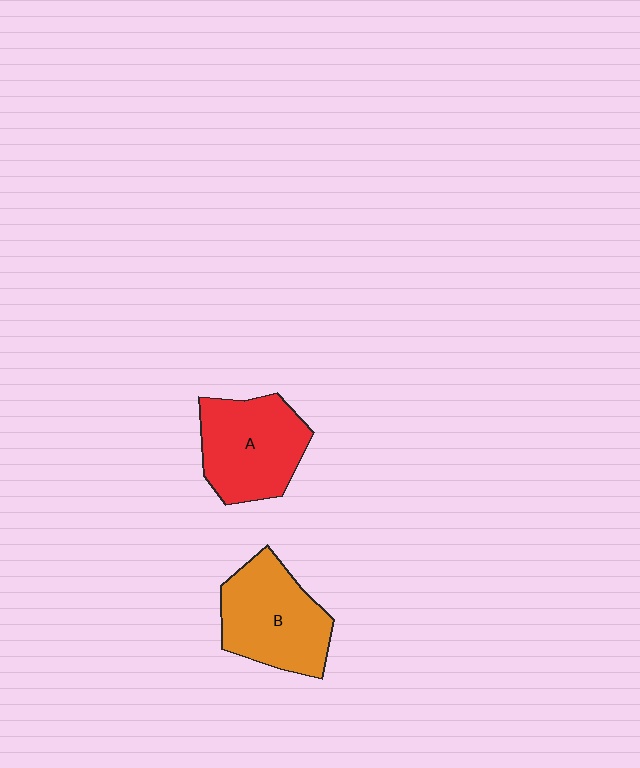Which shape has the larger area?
Shape B (orange).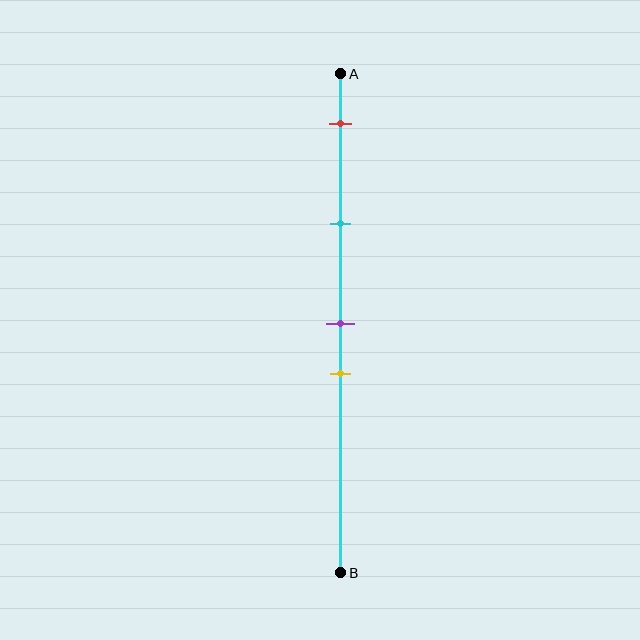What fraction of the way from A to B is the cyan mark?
The cyan mark is approximately 30% (0.3) of the way from A to B.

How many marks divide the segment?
There are 4 marks dividing the segment.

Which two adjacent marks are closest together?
The purple and yellow marks are the closest adjacent pair.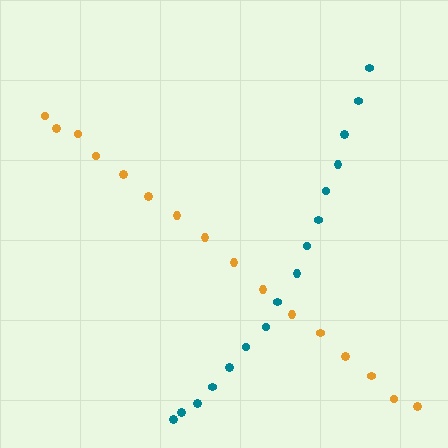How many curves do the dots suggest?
There are 2 distinct paths.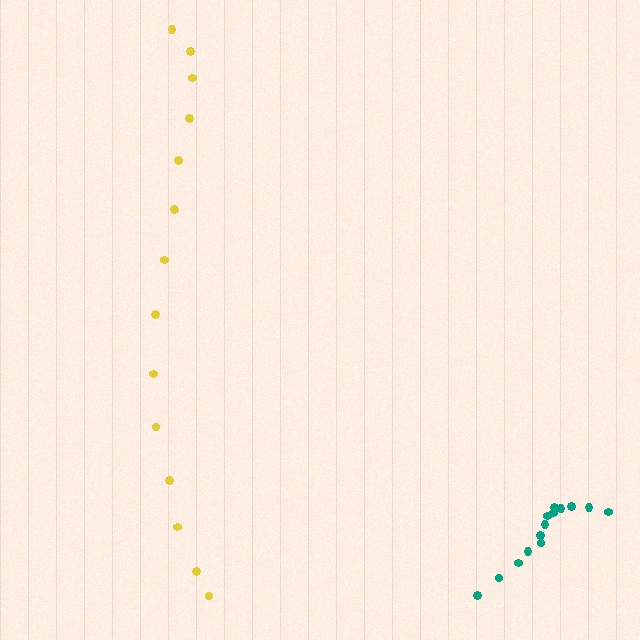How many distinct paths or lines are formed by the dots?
There are 2 distinct paths.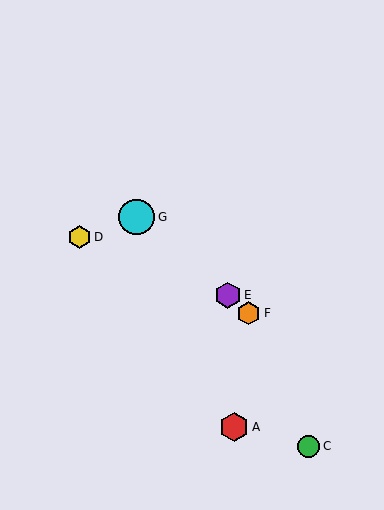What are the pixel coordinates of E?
Object E is at (228, 295).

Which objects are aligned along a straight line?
Objects B, E, F, G are aligned along a straight line.